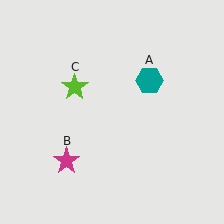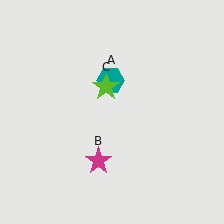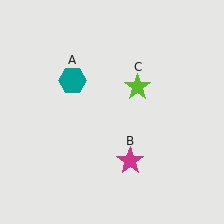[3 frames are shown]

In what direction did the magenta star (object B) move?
The magenta star (object B) moved right.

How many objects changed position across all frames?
3 objects changed position: teal hexagon (object A), magenta star (object B), lime star (object C).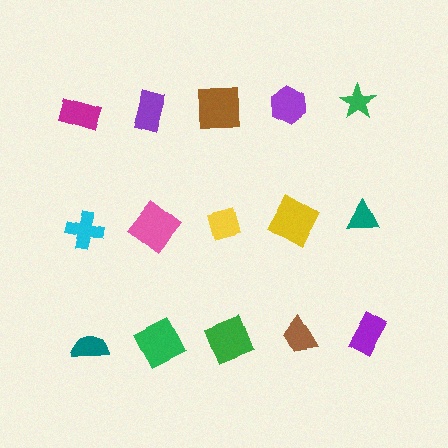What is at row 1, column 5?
A green star.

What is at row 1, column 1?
A magenta rectangle.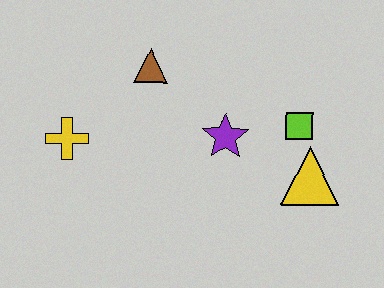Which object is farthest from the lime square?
The yellow cross is farthest from the lime square.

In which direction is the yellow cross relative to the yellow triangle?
The yellow cross is to the left of the yellow triangle.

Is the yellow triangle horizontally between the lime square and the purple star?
No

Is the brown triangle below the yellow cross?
No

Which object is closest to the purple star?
The lime square is closest to the purple star.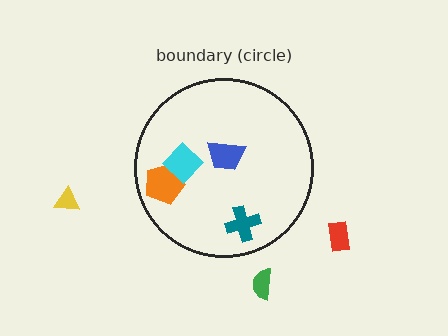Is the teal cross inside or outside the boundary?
Inside.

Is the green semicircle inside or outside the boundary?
Outside.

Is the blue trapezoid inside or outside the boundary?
Inside.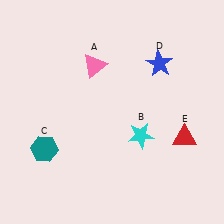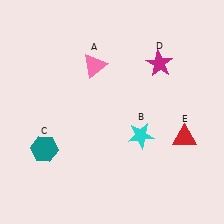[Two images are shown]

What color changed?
The star (D) changed from blue in Image 1 to magenta in Image 2.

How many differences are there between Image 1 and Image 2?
There is 1 difference between the two images.